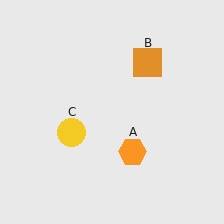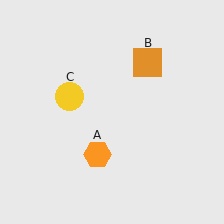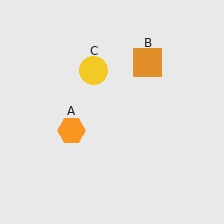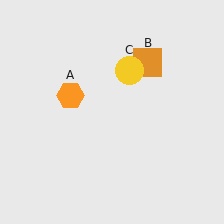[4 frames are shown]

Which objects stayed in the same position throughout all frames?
Orange square (object B) remained stationary.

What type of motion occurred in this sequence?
The orange hexagon (object A), yellow circle (object C) rotated clockwise around the center of the scene.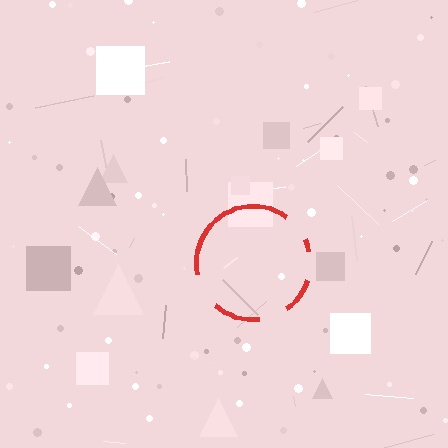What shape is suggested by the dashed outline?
The dashed outline suggests a circle.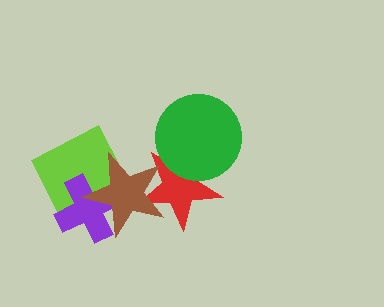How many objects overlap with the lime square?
2 objects overlap with the lime square.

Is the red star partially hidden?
Yes, it is partially covered by another shape.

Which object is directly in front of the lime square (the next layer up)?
The purple cross is directly in front of the lime square.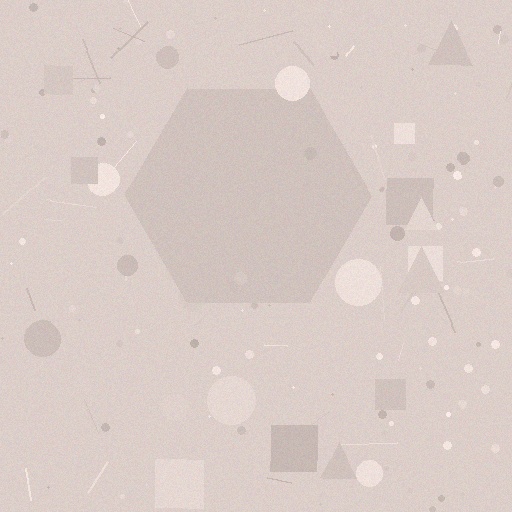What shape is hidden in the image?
A hexagon is hidden in the image.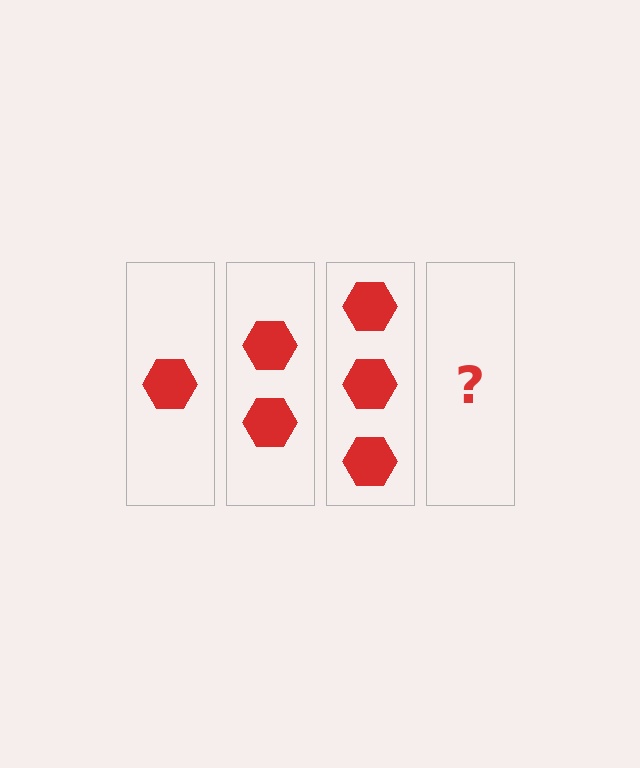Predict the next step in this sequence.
The next step is 4 hexagons.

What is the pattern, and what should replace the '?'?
The pattern is that each step adds one more hexagon. The '?' should be 4 hexagons.